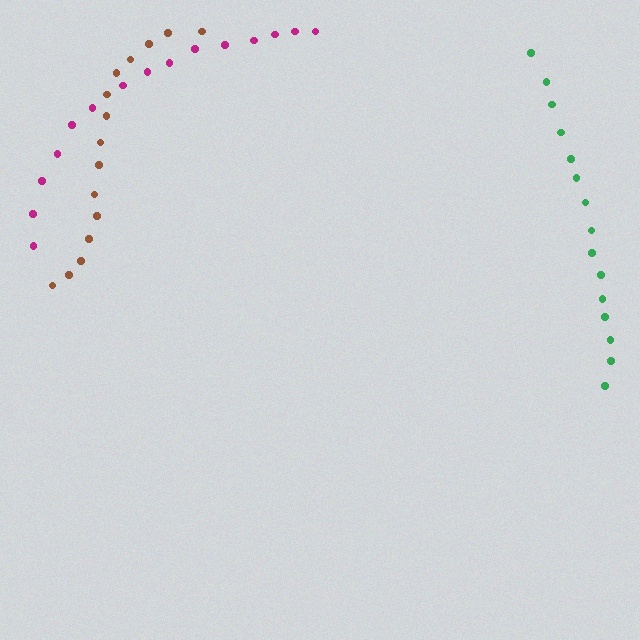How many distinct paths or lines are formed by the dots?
There are 3 distinct paths.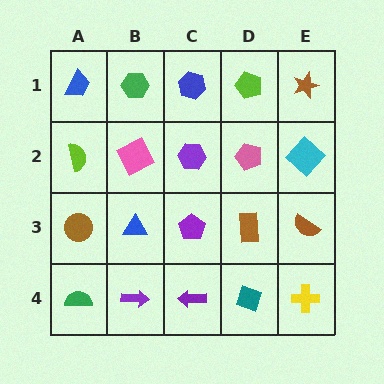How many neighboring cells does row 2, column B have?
4.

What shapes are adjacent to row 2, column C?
A blue hexagon (row 1, column C), a purple pentagon (row 3, column C), a pink square (row 2, column B), a pink pentagon (row 2, column D).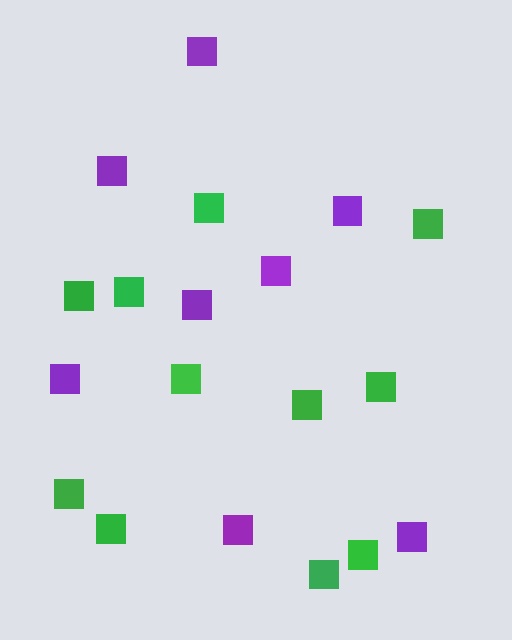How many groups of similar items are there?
There are 2 groups: one group of purple squares (8) and one group of green squares (11).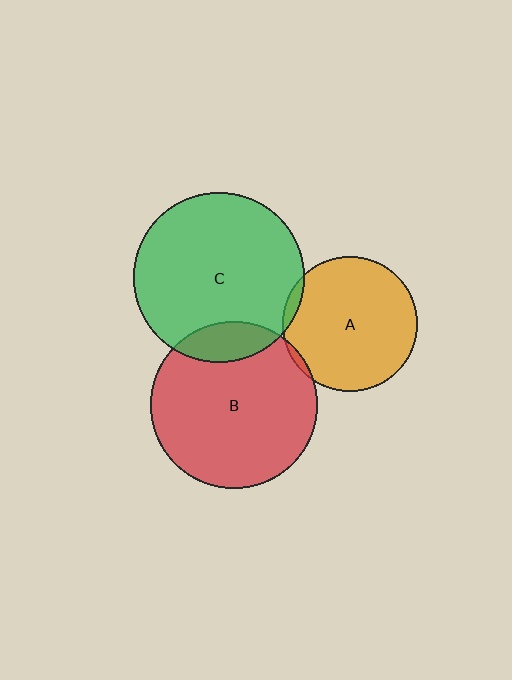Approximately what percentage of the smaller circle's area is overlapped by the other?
Approximately 15%.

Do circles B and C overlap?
Yes.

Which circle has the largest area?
Circle C (green).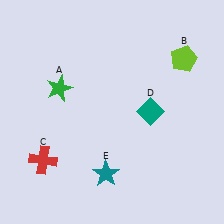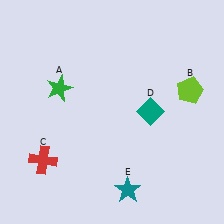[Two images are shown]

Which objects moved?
The objects that moved are: the lime pentagon (B), the teal star (E).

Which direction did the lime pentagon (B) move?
The lime pentagon (B) moved down.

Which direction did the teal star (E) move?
The teal star (E) moved right.